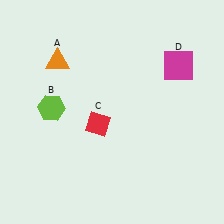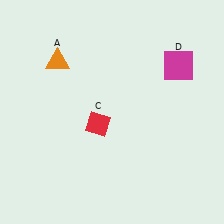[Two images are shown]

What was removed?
The lime hexagon (B) was removed in Image 2.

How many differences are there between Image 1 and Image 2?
There is 1 difference between the two images.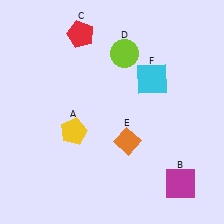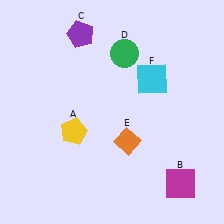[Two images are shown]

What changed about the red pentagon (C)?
In Image 1, C is red. In Image 2, it changed to purple.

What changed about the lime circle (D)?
In Image 1, D is lime. In Image 2, it changed to green.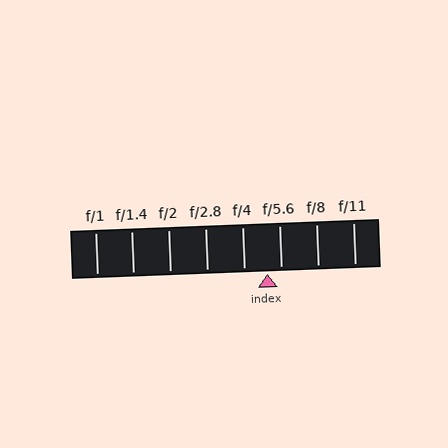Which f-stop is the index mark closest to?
The index mark is closest to f/5.6.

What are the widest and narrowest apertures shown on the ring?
The widest aperture shown is f/1 and the narrowest is f/11.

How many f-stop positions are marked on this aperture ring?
There are 8 f-stop positions marked.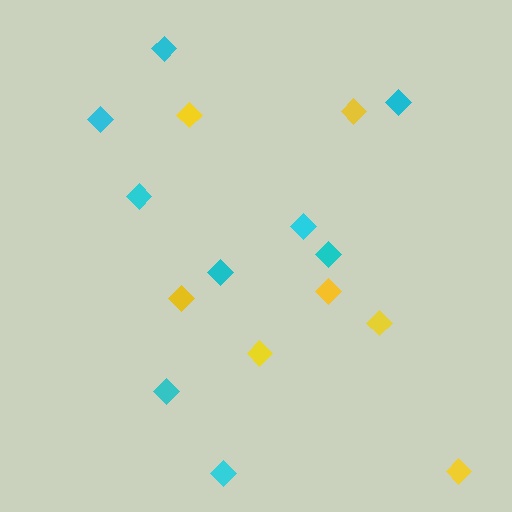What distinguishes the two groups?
There are 2 groups: one group of cyan diamonds (9) and one group of yellow diamonds (7).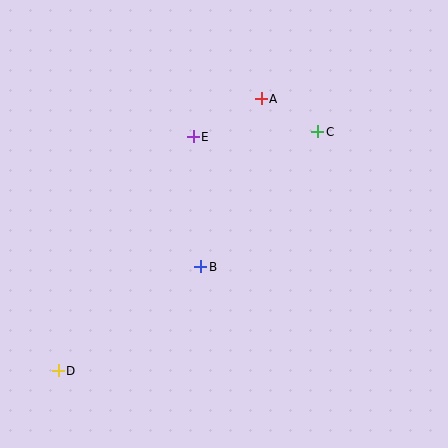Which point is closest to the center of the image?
Point B at (201, 267) is closest to the center.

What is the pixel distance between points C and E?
The distance between C and E is 124 pixels.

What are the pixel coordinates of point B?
Point B is at (201, 267).